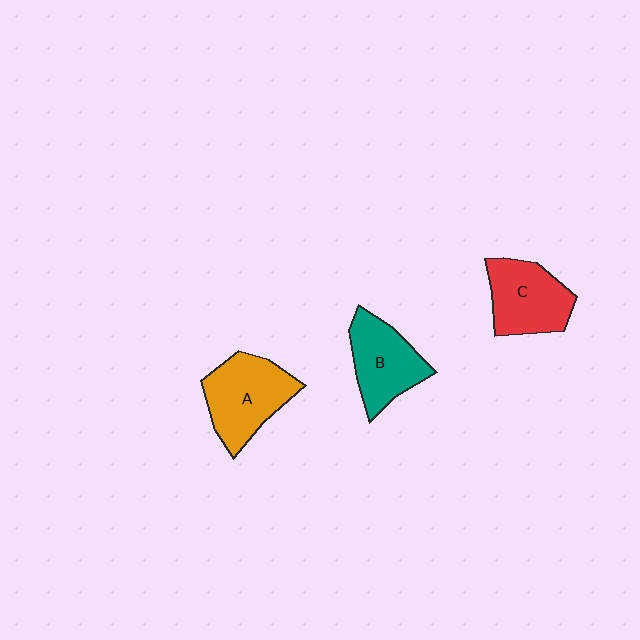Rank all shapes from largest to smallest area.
From largest to smallest: A (orange), C (red), B (teal).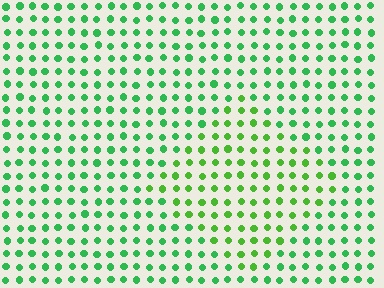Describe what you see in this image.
The image is filled with small green elements in a uniform arrangement. A diamond-shaped region is visible where the elements are tinted to a slightly different hue, forming a subtle color boundary.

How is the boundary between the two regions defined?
The boundary is defined purely by a slight shift in hue (about 26 degrees). Spacing, size, and orientation are identical on both sides.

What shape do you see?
I see a diamond.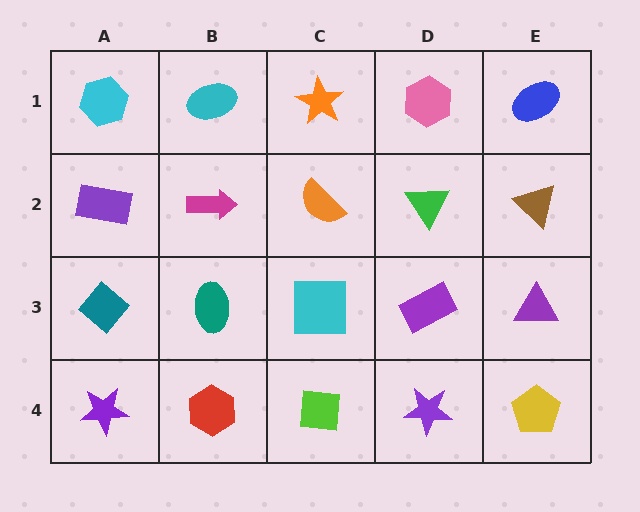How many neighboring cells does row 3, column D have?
4.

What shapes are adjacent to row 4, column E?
A purple triangle (row 3, column E), a purple star (row 4, column D).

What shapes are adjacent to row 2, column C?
An orange star (row 1, column C), a cyan square (row 3, column C), a magenta arrow (row 2, column B), a green triangle (row 2, column D).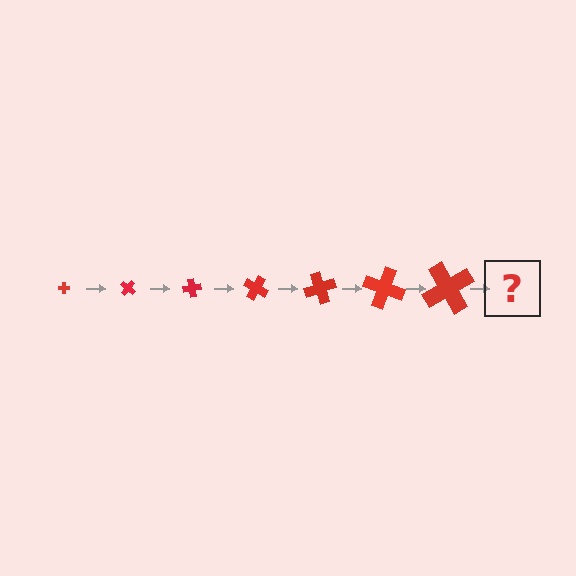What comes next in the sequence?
The next element should be a cross, larger than the previous one and rotated 280 degrees from the start.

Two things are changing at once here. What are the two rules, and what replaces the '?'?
The two rules are that the cross grows larger each step and it rotates 40 degrees each step. The '?' should be a cross, larger than the previous one and rotated 280 degrees from the start.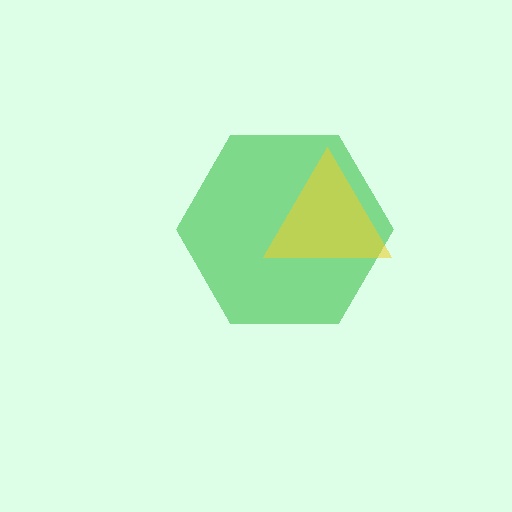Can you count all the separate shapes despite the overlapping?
Yes, there are 2 separate shapes.